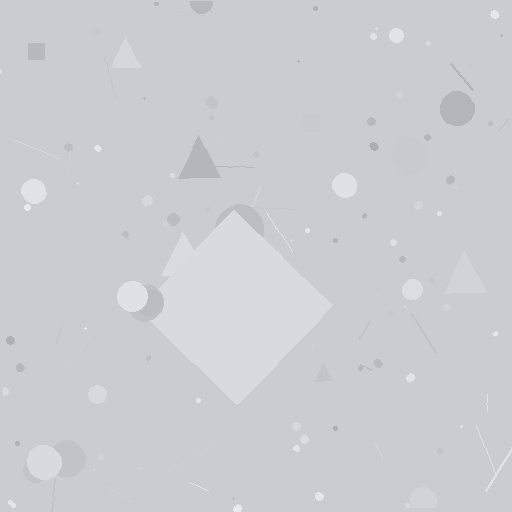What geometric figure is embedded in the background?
A diamond is embedded in the background.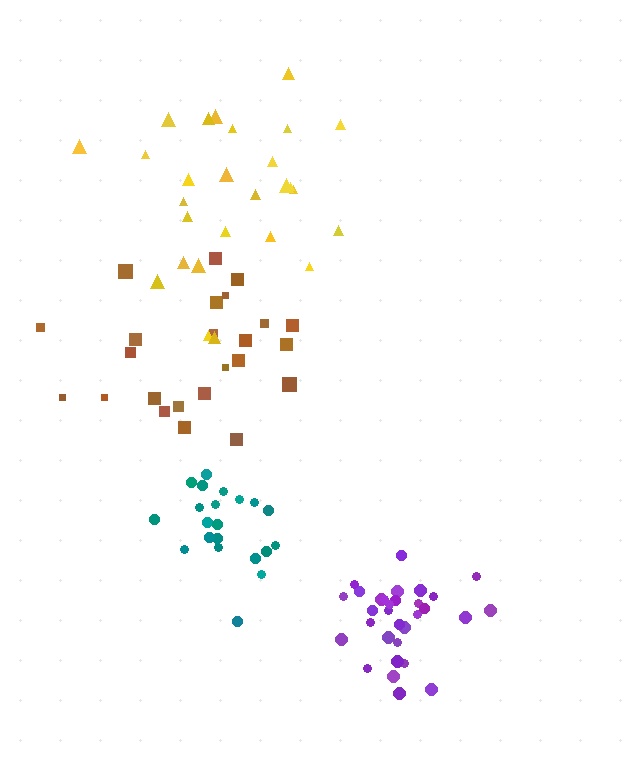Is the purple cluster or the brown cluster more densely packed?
Purple.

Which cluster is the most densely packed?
Teal.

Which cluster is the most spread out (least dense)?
Yellow.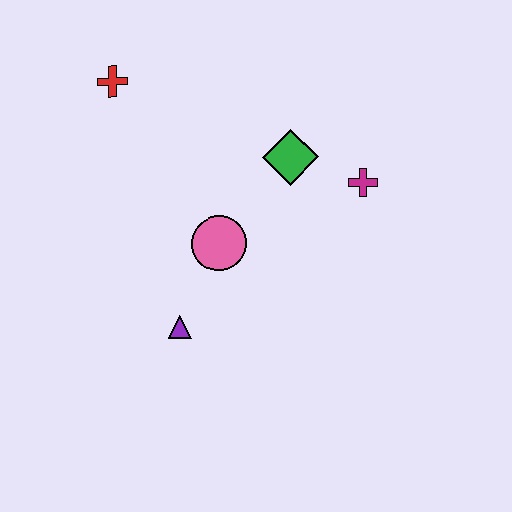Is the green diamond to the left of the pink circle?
No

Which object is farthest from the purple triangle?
The red cross is farthest from the purple triangle.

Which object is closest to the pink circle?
The purple triangle is closest to the pink circle.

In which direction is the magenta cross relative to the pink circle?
The magenta cross is to the right of the pink circle.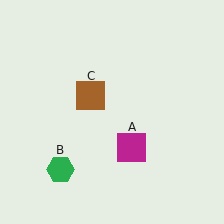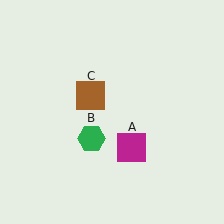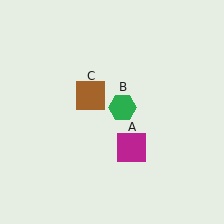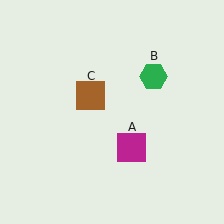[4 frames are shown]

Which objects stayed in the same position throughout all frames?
Magenta square (object A) and brown square (object C) remained stationary.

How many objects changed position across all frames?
1 object changed position: green hexagon (object B).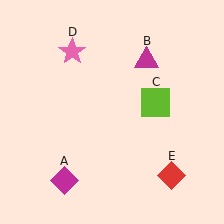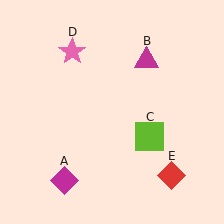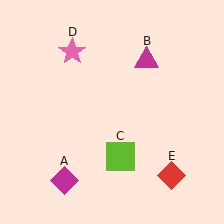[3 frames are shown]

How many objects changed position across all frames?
1 object changed position: lime square (object C).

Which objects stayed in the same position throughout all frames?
Magenta diamond (object A) and magenta triangle (object B) and pink star (object D) and red diamond (object E) remained stationary.